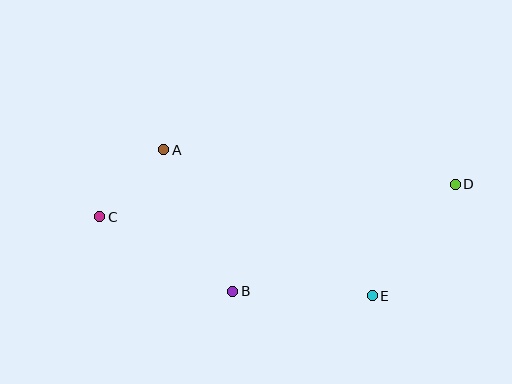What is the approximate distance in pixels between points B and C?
The distance between B and C is approximately 152 pixels.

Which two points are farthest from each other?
Points C and D are farthest from each other.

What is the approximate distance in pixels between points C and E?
The distance between C and E is approximately 284 pixels.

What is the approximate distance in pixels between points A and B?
The distance between A and B is approximately 158 pixels.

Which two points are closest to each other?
Points A and C are closest to each other.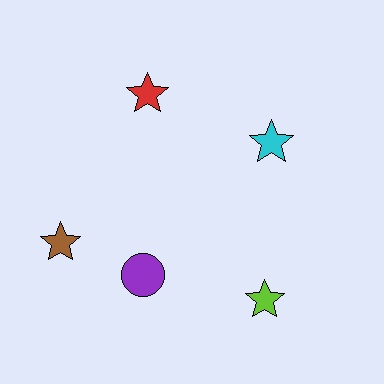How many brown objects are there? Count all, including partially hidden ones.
There is 1 brown object.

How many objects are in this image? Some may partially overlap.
There are 5 objects.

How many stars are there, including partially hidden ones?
There are 4 stars.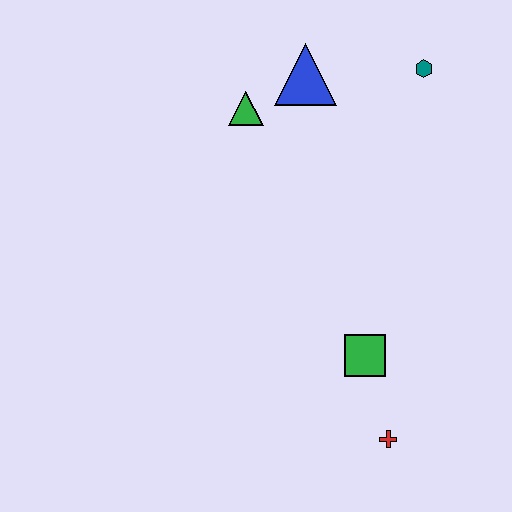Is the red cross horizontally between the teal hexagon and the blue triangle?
Yes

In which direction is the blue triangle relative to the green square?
The blue triangle is above the green square.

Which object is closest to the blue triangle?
The green triangle is closest to the blue triangle.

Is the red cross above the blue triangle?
No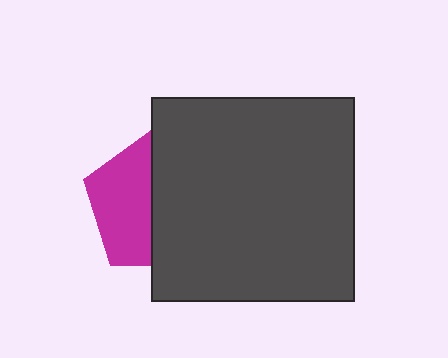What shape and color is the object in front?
The object in front is a dark gray square.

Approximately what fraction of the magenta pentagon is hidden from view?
Roughly 55% of the magenta pentagon is hidden behind the dark gray square.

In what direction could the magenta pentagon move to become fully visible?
The magenta pentagon could move left. That would shift it out from behind the dark gray square entirely.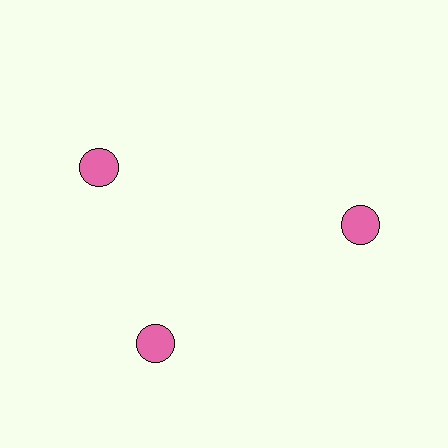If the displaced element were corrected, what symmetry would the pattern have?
It would have 3-fold rotational symmetry — the pattern would map onto itself every 120 degrees.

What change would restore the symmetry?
The symmetry would be restored by rotating it back into even spacing with its neighbors so that all 3 circles sit at equal angles and equal distance from the center.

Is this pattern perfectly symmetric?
No. The 3 pink circles are arranged in a ring, but one element near the 11 o'clock position is rotated out of alignment along the ring, breaking the 3-fold rotational symmetry.